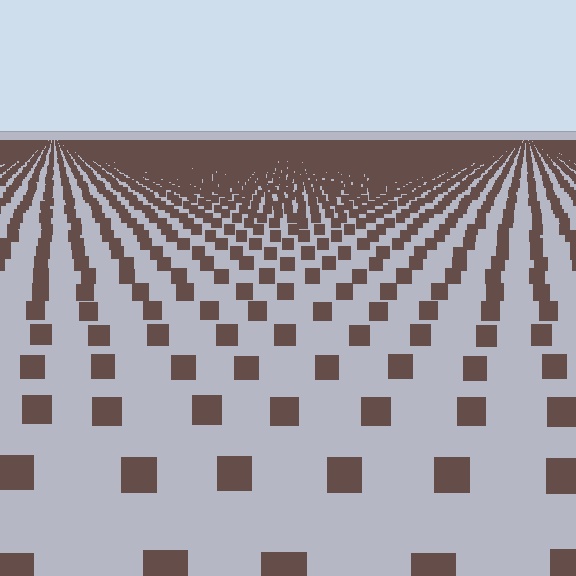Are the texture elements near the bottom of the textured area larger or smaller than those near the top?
Larger. Near the bottom, elements are closer to the viewer and appear at a bigger on-screen size.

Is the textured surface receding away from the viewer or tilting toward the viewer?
The surface is receding away from the viewer. Texture elements get smaller and denser toward the top.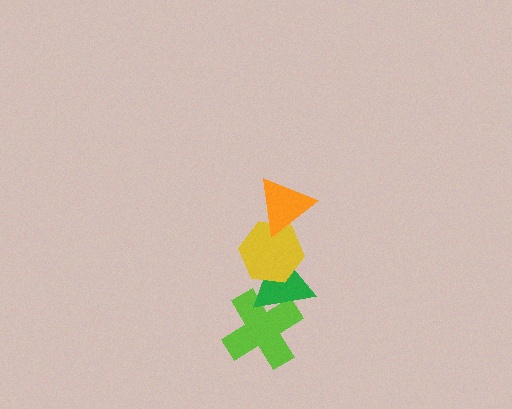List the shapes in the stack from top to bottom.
From top to bottom: the orange triangle, the yellow hexagon, the green triangle, the lime cross.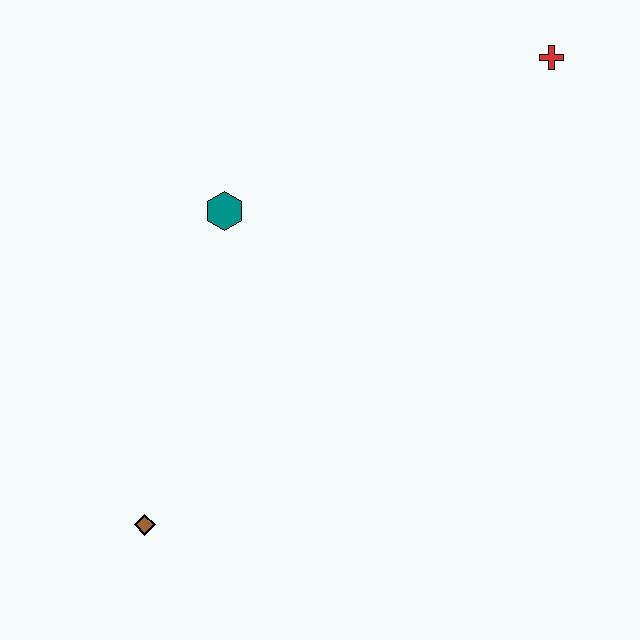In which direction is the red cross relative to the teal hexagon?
The red cross is to the right of the teal hexagon.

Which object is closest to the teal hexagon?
The brown diamond is closest to the teal hexagon.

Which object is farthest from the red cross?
The brown diamond is farthest from the red cross.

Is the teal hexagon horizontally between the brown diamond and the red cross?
Yes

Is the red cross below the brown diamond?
No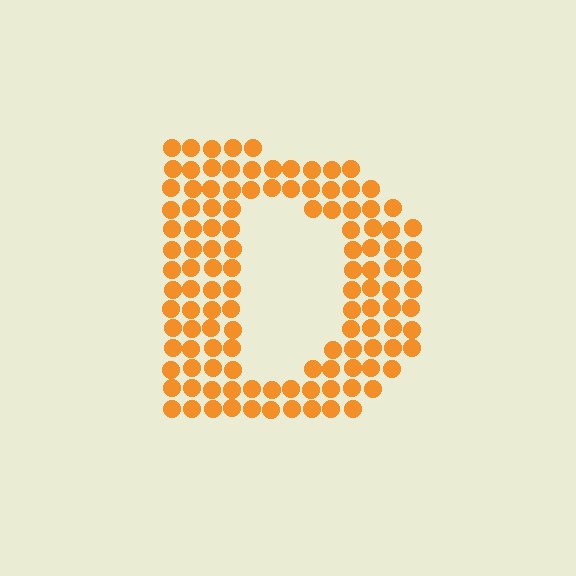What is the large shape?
The large shape is the letter D.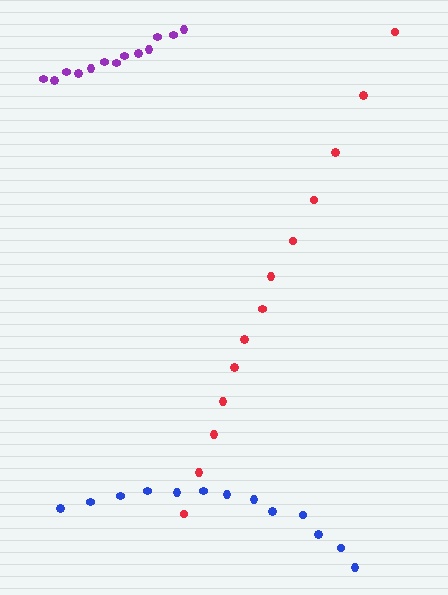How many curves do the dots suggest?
There are 3 distinct paths.